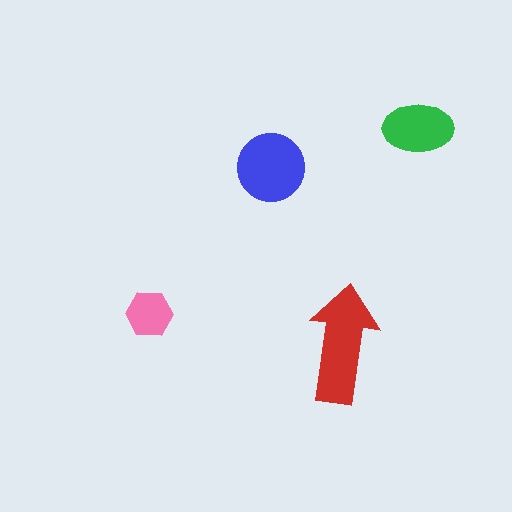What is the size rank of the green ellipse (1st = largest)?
3rd.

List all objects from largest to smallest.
The red arrow, the blue circle, the green ellipse, the pink hexagon.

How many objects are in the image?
There are 4 objects in the image.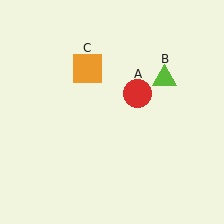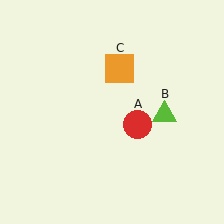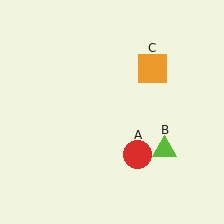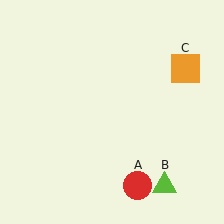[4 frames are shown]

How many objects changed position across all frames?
3 objects changed position: red circle (object A), lime triangle (object B), orange square (object C).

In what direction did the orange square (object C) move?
The orange square (object C) moved right.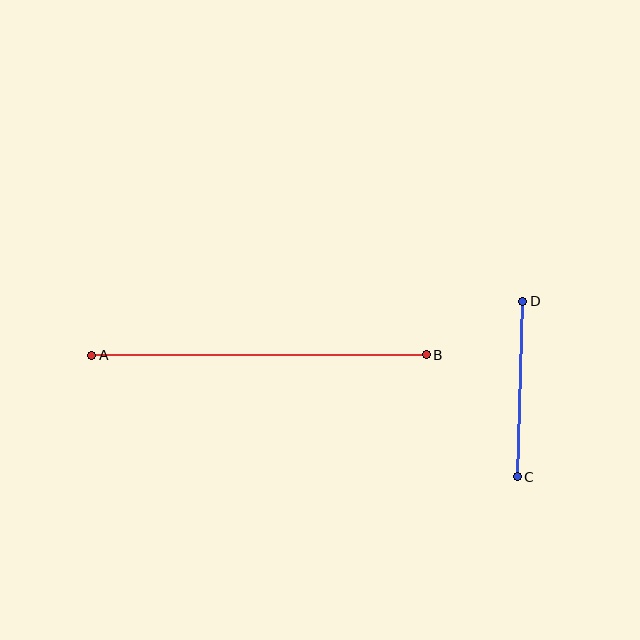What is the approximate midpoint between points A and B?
The midpoint is at approximately (259, 355) pixels.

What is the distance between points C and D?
The distance is approximately 176 pixels.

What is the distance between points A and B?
The distance is approximately 334 pixels.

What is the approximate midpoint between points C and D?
The midpoint is at approximately (520, 389) pixels.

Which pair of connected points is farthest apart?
Points A and B are farthest apart.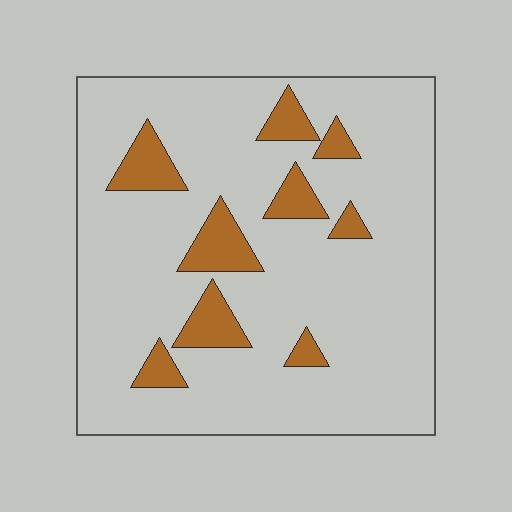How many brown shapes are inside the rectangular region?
9.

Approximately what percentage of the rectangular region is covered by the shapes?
Approximately 15%.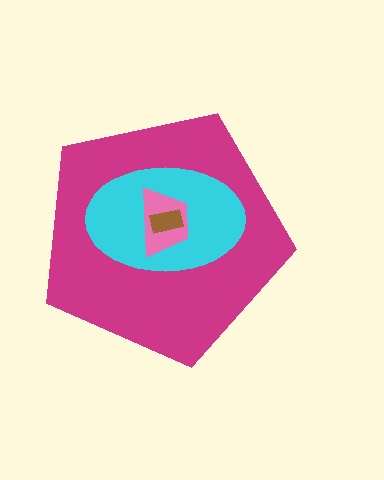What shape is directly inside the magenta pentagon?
The cyan ellipse.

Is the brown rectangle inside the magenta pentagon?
Yes.